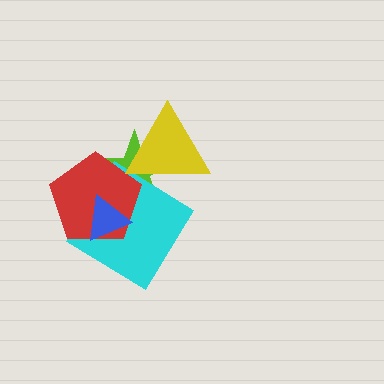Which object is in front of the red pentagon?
The blue triangle is in front of the red pentagon.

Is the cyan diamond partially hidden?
Yes, it is partially covered by another shape.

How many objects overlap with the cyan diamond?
4 objects overlap with the cyan diamond.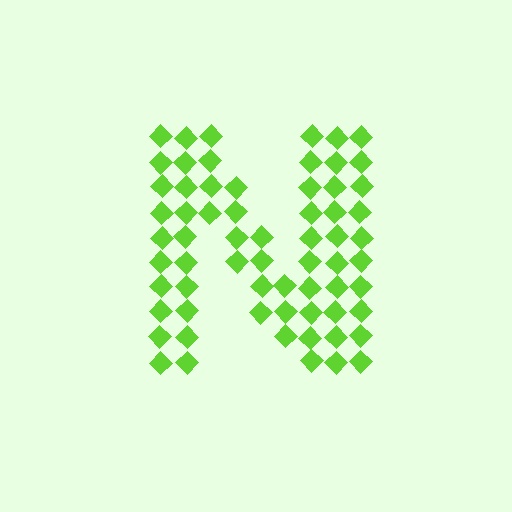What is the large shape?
The large shape is the letter N.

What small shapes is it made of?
It is made of small diamonds.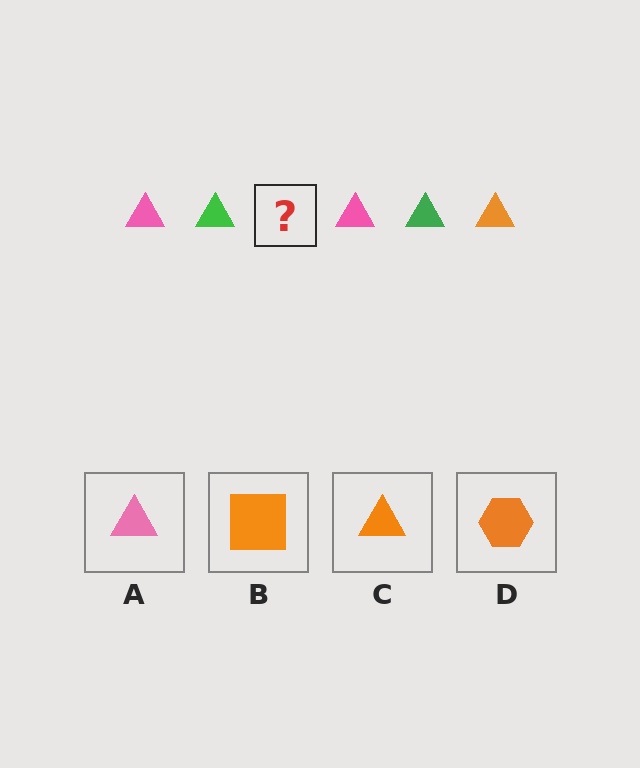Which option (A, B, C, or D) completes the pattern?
C.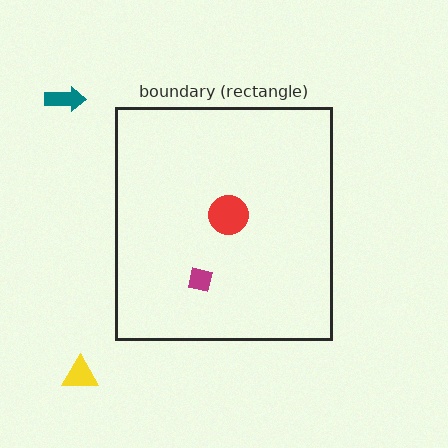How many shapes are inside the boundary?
2 inside, 2 outside.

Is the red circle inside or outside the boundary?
Inside.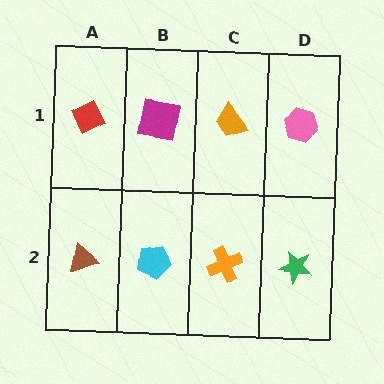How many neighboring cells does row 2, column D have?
2.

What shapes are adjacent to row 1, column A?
A brown triangle (row 2, column A), a magenta square (row 1, column B).